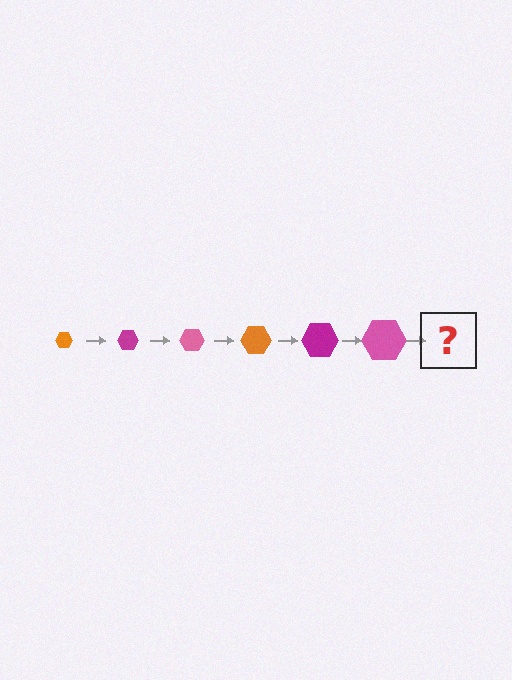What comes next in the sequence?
The next element should be an orange hexagon, larger than the previous one.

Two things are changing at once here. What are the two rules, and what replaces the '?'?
The two rules are that the hexagon grows larger each step and the color cycles through orange, magenta, and pink. The '?' should be an orange hexagon, larger than the previous one.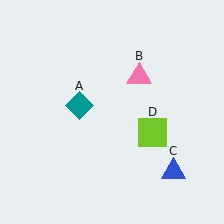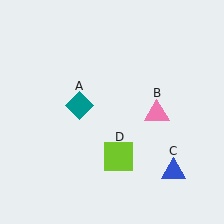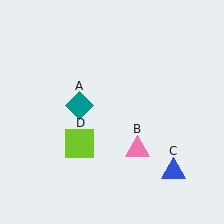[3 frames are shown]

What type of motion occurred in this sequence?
The pink triangle (object B), lime square (object D) rotated clockwise around the center of the scene.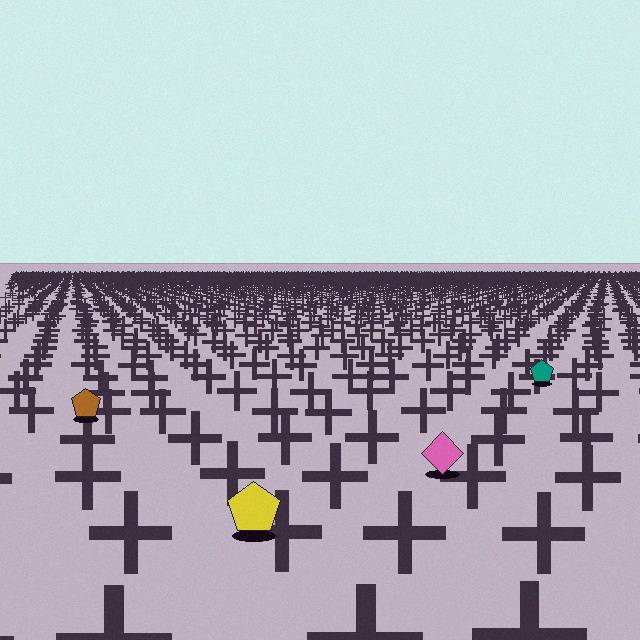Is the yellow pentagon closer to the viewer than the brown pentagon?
Yes. The yellow pentagon is closer — you can tell from the texture gradient: the ground texture is coarser near it.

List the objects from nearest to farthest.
From nearest to farthest: the yellow pentagon, the pink diamond, the brown pentagon, the teal pentagon.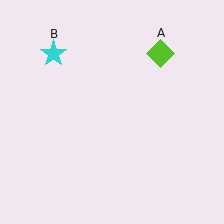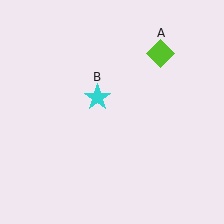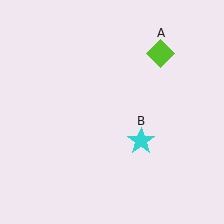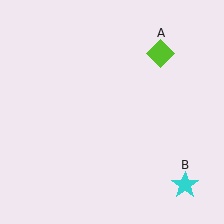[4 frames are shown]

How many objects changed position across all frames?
1 object changed position: cyan star (object B).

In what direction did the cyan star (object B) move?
The cyan star (object B) moved down and to the right.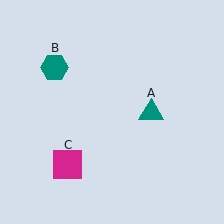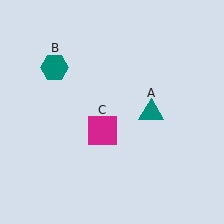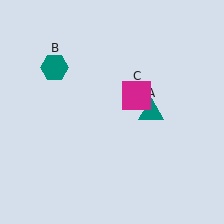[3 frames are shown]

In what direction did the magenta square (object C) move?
The magenta square (object C) moved up and to the right.